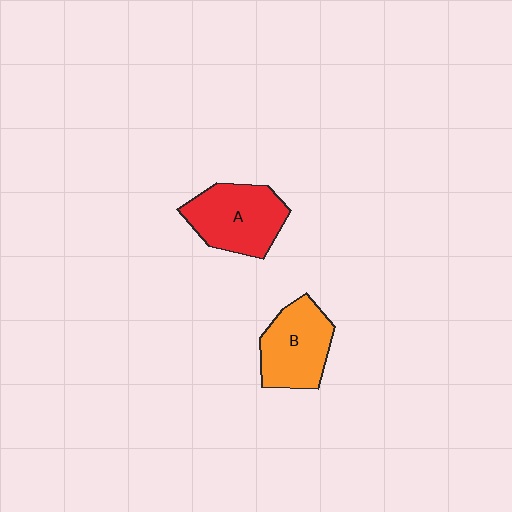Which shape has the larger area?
Shape A (red).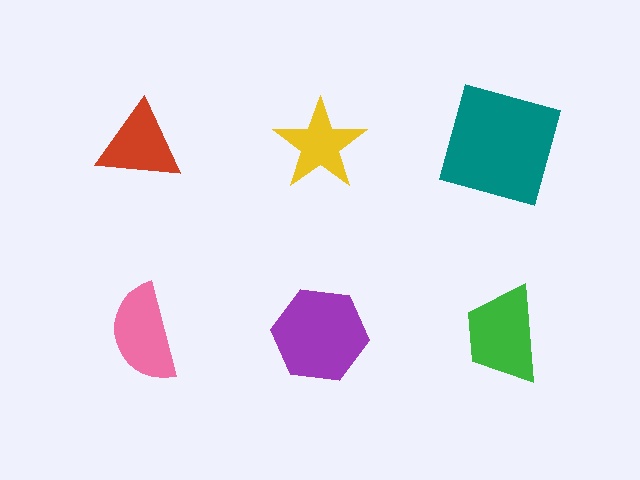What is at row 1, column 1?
A red triangle.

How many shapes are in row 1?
3 shapes.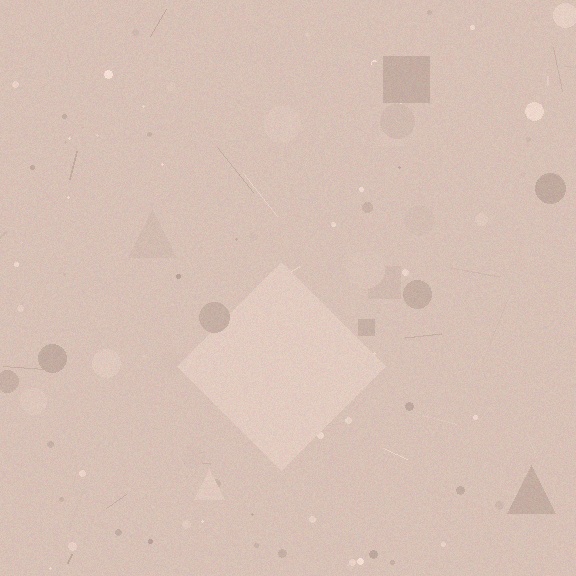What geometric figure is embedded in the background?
A diamond is embedded in the background.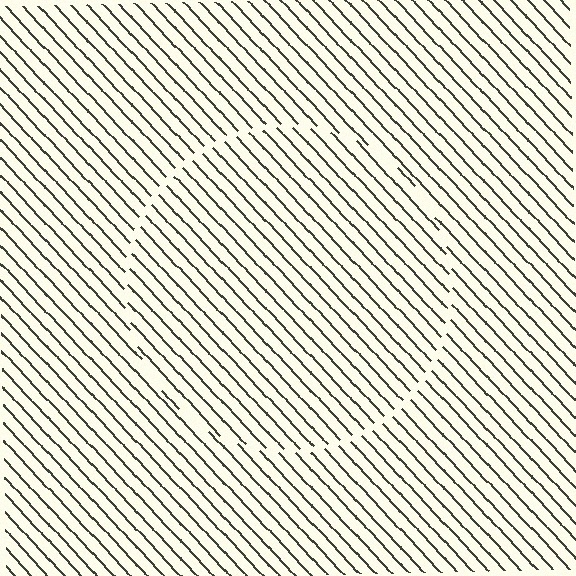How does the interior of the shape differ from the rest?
The interior of the shape contains the same grating, shifted by half a period — the contour is defined by the phase discontinuity where line-ends from the inner and outer gratings abut.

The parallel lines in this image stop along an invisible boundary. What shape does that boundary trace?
An illusory circle. The interior of the shape contains the same grating, shifted by half a period — the contour is defined by the phase discontinuity where line-ends from the inner and outer gratings abut.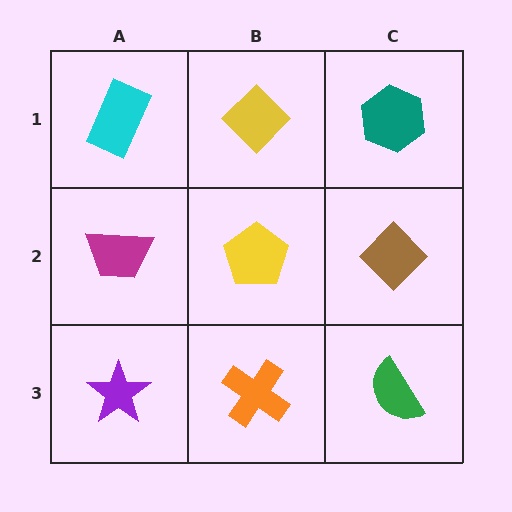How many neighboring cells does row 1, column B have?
3.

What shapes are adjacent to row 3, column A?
A magenta trapezoid (row 2, column A), an orange cross (row 3, column B).